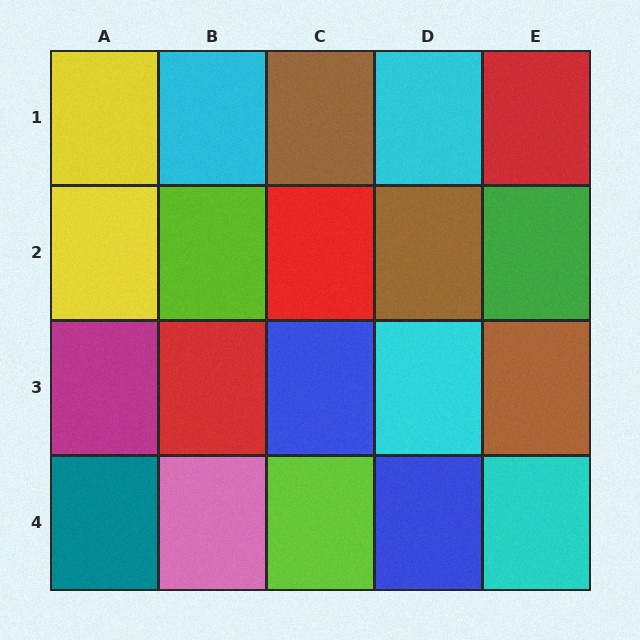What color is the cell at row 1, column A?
Yellow.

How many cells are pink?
1 cell is pink.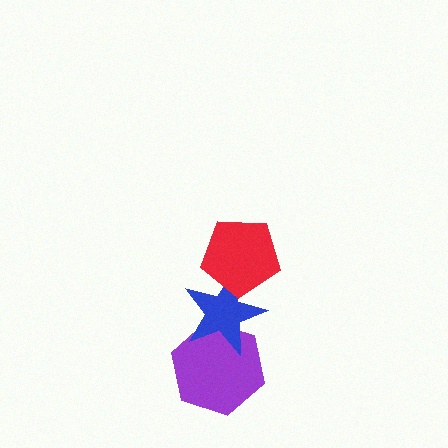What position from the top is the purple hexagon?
The purple hexagon is 3rd from the top.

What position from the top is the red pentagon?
The red pentagon is 1st from the top.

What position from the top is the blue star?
The blue star is 2nd from the top.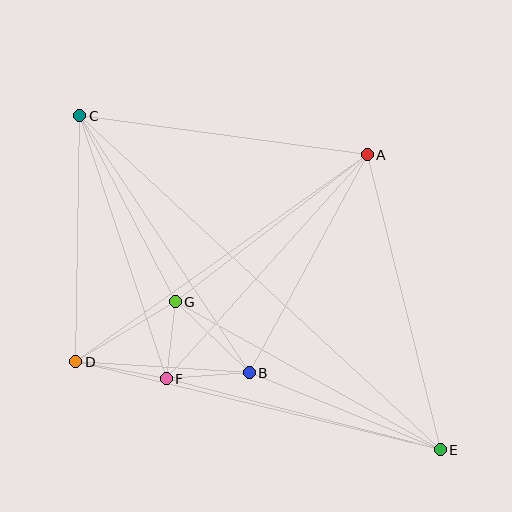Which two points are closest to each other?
Points F and G are closest to each other.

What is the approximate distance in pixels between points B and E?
The distance between B and E is approximately 206 pixels.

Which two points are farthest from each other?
Points C and E are farthest from each other.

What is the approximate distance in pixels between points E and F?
The distance between E and F is approximately 283 pixels.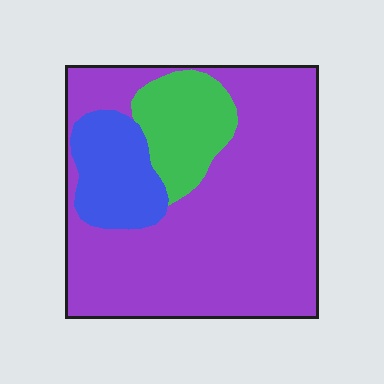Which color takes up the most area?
Purple, at roughly 70%.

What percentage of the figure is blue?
Blue covers roughly 15% of the figure.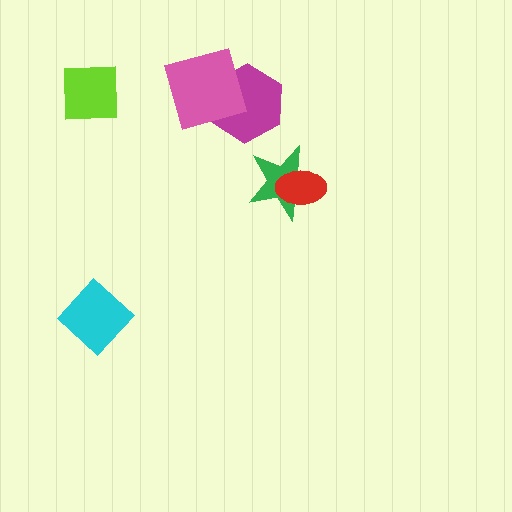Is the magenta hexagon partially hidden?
Yes, it is partially covered by another shape.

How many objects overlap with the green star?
1 object overlaps with the green star.